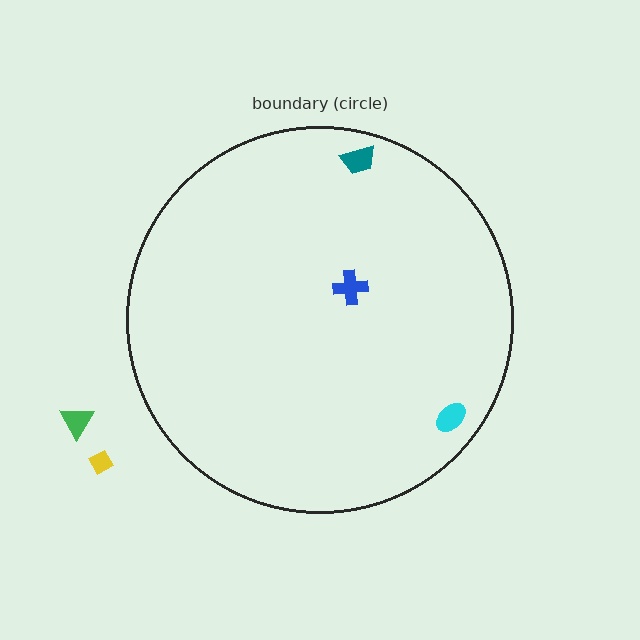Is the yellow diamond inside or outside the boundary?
Outside.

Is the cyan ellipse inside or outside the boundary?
Inside.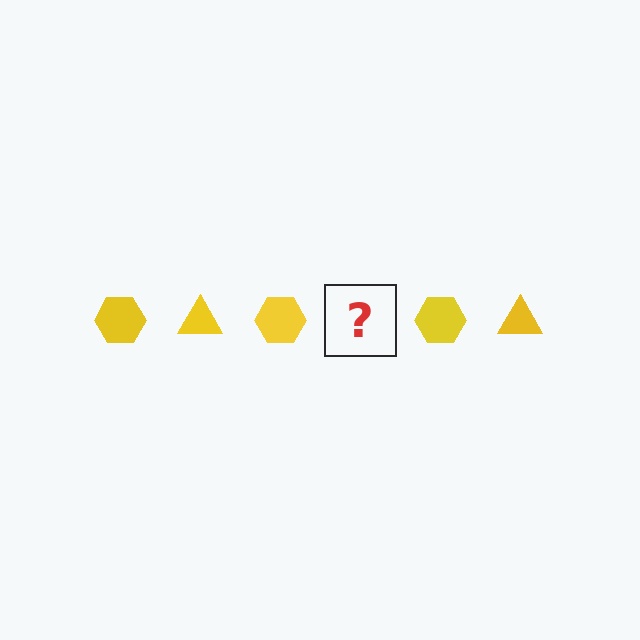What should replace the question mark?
The question mark should be replaced with a yellow triangle.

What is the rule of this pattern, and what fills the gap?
The rule is that the pattern cycles through hexagon, triangle shapes in yellow. The gap should be filled with a yellow triangle.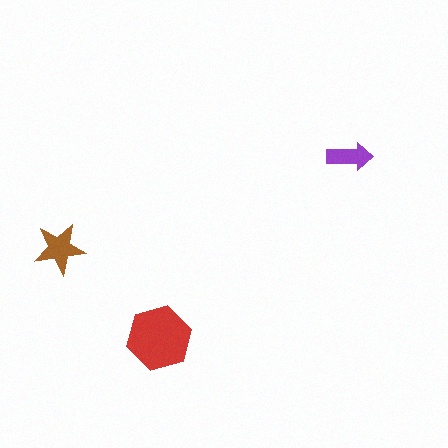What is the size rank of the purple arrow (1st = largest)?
3rd.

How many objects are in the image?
There are 3 objects in the image.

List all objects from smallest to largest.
The purple arrow, the brown star, the red hexagon.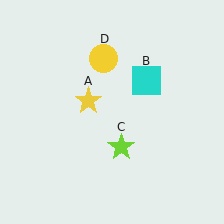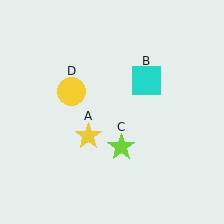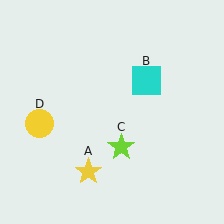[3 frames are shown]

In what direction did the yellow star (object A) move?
The yellow star (object A) moved down.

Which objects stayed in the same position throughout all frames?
Cyan square (object B) and lime star (object C) remained stationary.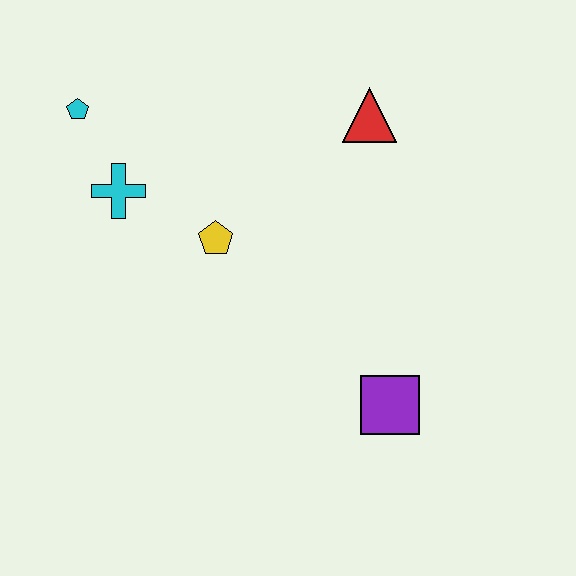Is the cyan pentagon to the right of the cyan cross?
No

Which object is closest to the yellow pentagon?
The cyan cross is closest to the yellow pentagon.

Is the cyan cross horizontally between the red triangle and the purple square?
No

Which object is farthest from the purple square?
The cyan pentagon is farthest from the purple square.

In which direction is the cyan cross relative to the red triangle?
The cyan cross is to the left of the red triangle.